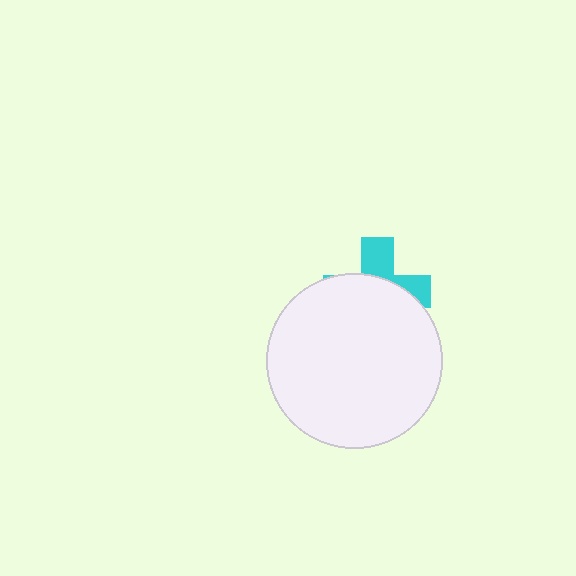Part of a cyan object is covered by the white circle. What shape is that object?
It is a cross.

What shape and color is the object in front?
The object in front is a white circle.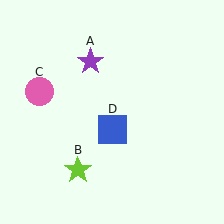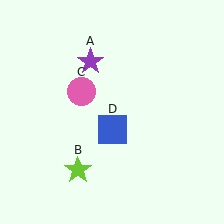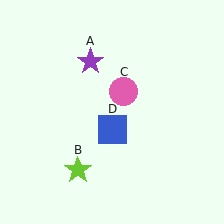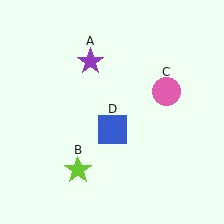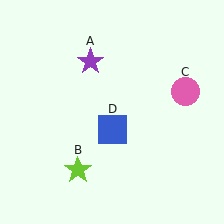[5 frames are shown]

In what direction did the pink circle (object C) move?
The pink circle (object C) moved right.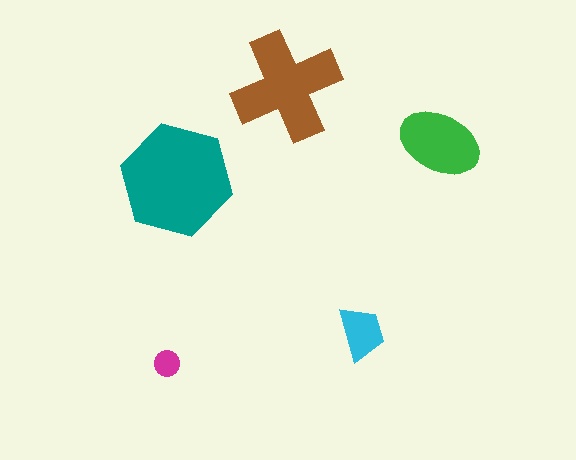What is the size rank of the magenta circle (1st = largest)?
5th.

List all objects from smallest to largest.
The magenta circle, the cyan trapezoid, the green ellipse, the brown cross, the teal hexagon.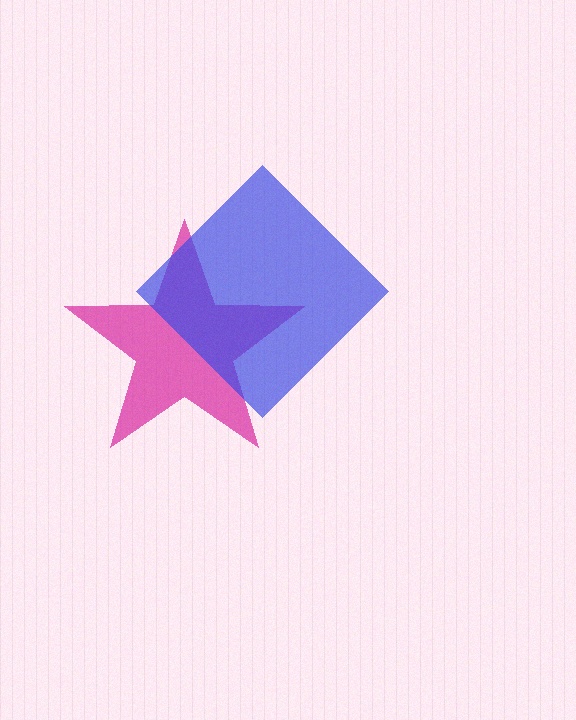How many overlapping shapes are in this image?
There are 2 overlapping shapes in the image.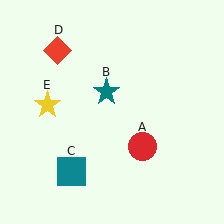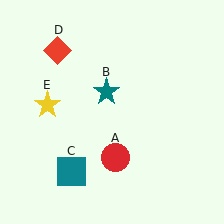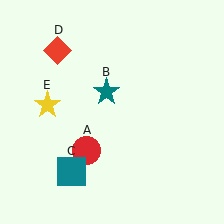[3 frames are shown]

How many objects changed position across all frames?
1 object changed position: red circle (object A).